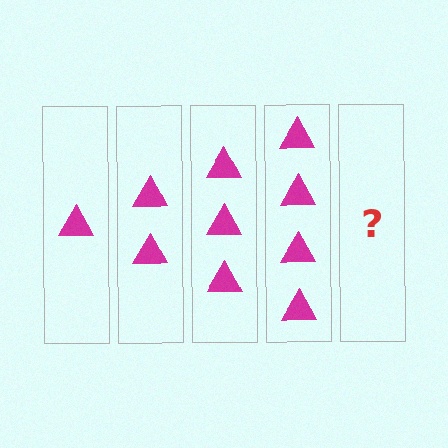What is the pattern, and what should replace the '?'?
The pattern is that each step adds one more triangle. The '?' should be 5 triangles.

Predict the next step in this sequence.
The next step is 5 triangles.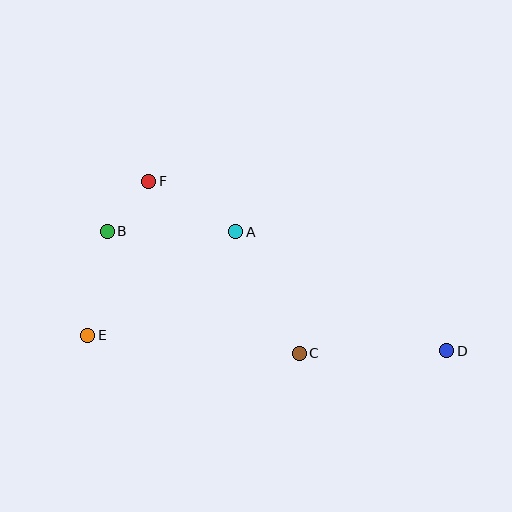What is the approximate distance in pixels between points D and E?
The distance between D and E is approximately 359 pixels.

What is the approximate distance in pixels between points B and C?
The distance between B and C is approximately 227 pixels.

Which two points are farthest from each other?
Points B and D are farthest from each other.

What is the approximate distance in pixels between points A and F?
The distance between A and F is approximately 101 pixels.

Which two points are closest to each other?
Points B and F are closest to each other.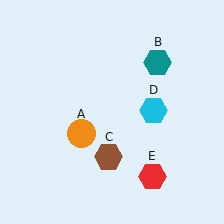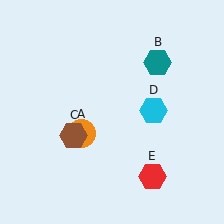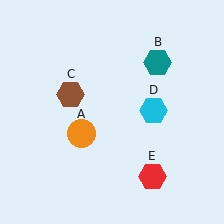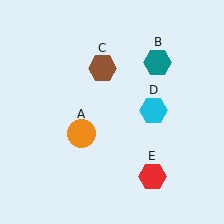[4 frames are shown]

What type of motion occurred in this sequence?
The brown hexagon (object C) rotated clockwise around the center of the scene.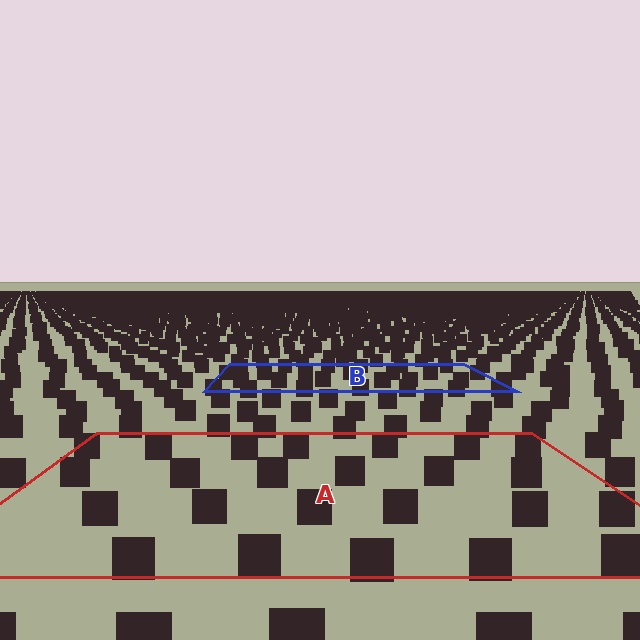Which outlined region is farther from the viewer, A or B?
Region B is farther from the viewer — the texture elements inside it appear smaller and more densely packed.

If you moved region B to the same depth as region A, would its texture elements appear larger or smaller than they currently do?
They would appear larger. At a closer depth, the same texture elements are projected at a bigger on-screen size.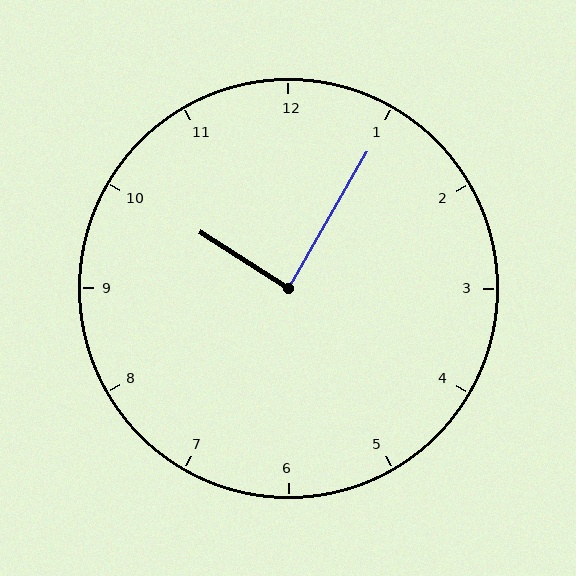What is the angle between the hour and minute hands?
Approximately 88 degrees.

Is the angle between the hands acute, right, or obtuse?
It is right.